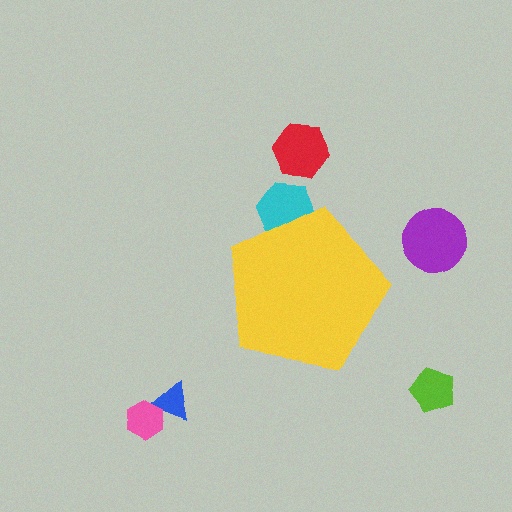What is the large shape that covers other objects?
A yellow pentagon.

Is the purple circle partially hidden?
No, the purple circle is fully visible.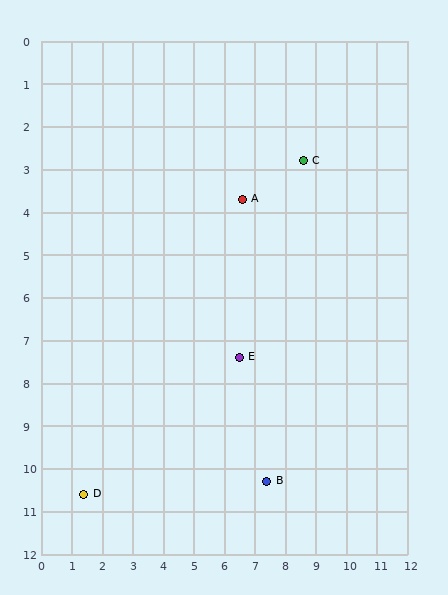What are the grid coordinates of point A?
Point A is at approximately (6.6, 3.7).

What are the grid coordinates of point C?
Point C is at approximately (8.6, 2.8).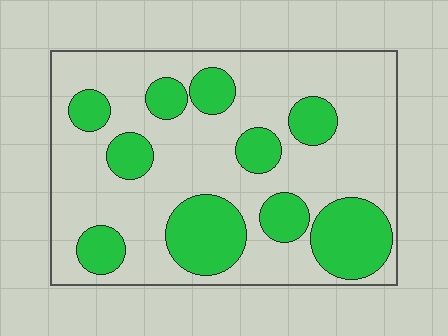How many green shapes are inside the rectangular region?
10.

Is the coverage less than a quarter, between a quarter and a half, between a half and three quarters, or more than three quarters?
Between a quarter and a half.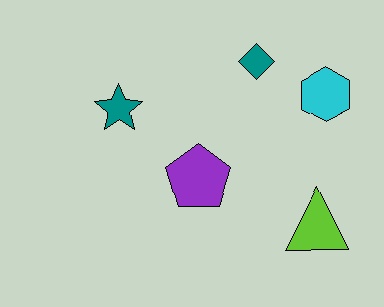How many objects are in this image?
There are 5 objects.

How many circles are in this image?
There are no circles.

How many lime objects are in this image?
There is 1 lime object.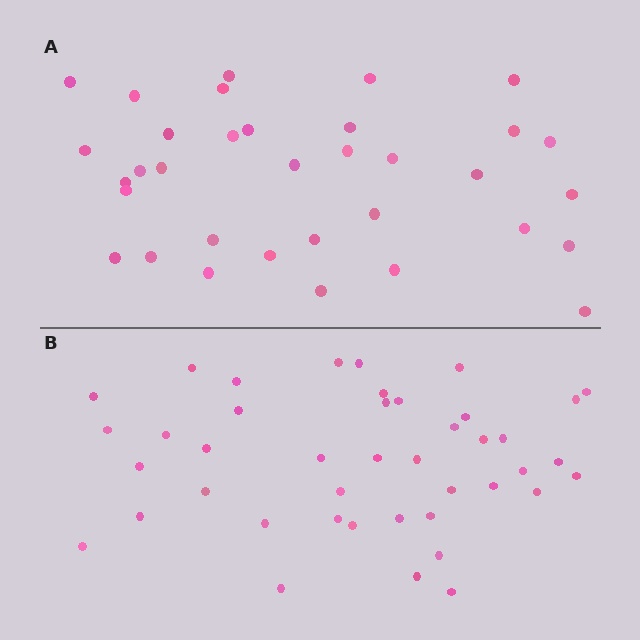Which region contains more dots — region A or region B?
Region B (the bottom region) has more dots.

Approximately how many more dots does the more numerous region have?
Region B has roughly 8 or so more dots than region A.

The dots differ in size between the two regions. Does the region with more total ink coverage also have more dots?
No. Region A has more total ink coverage because its dots are larger, but region B actually contains more individual dots. Total area can be misleading — the number of items is what matters here.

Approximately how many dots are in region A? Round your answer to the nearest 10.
About 30 dots. (The exact count is 34, which rounds to 30.)